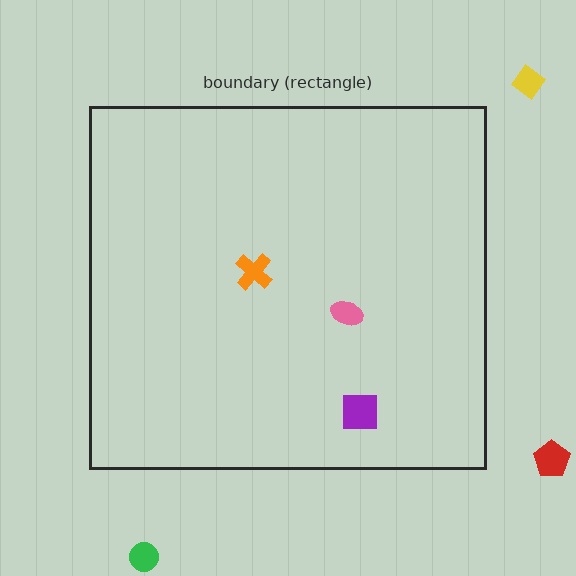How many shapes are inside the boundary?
3 inside, 3 outside.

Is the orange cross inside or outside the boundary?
Inside.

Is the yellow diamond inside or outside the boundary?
Outside.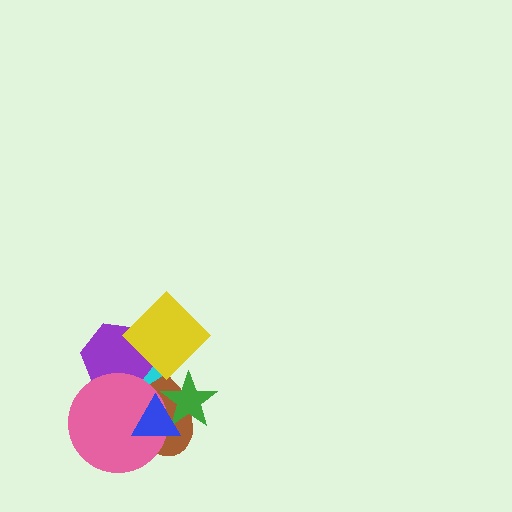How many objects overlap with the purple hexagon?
4 objects overlap with the purple hexagon.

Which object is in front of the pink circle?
The blue triangle is in front of the pink circle.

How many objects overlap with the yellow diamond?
3 objects overlap with the yellow diamond.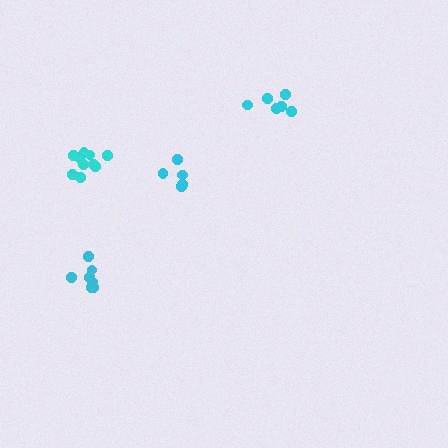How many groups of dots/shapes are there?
There are 4 groups.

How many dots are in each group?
Group 1: 10 dots, Group 2: 5 dots, Group 3: 6 dots, Group 4: 7 dots (28 total).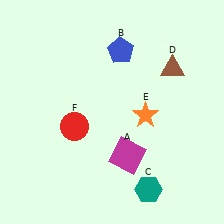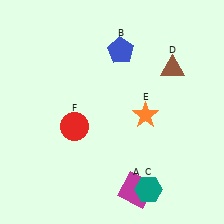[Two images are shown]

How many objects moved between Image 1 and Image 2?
1 object moved between the two images.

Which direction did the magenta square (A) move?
The magenta square (A) moved down.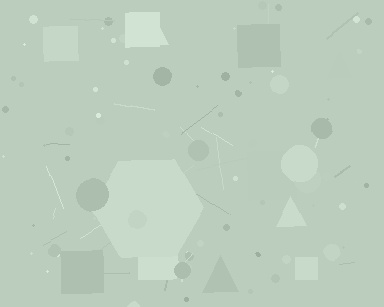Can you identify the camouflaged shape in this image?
The camouflaged shape is a hexagon.